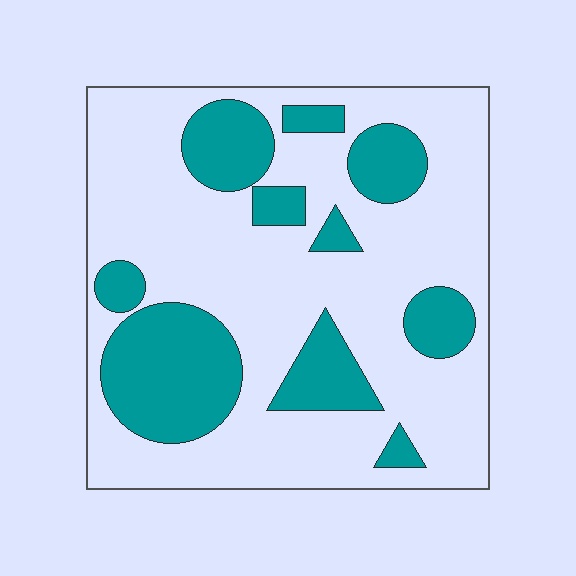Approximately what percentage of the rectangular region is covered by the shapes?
Approximately 30%.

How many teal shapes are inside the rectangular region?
10.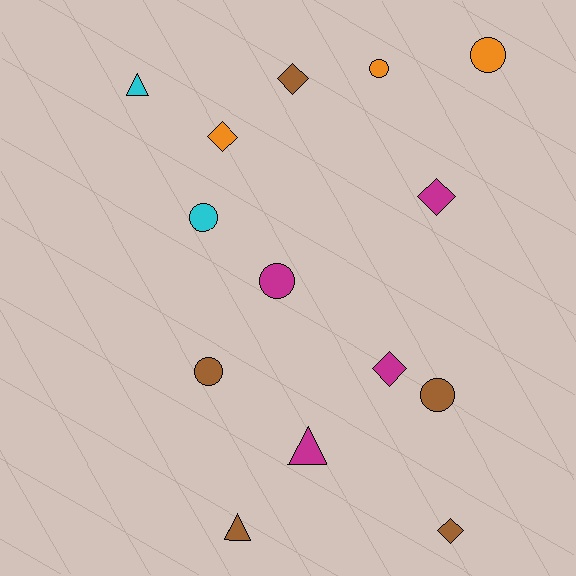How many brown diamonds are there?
There are 2 brown diamonds.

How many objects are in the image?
There are 14 objects.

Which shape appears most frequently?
Circle, with 6 objects.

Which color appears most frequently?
Brown, with 5 objects.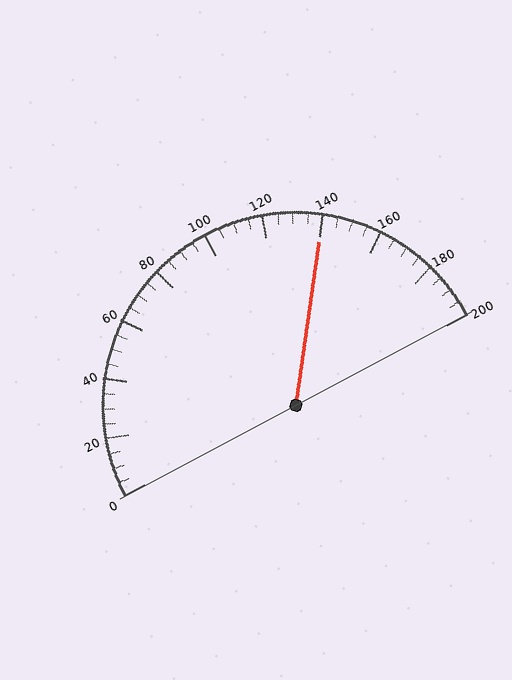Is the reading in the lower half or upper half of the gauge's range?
The reading is in the upper half of the range (0 to 200).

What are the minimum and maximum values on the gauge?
The gauge ranges from 0 to 200.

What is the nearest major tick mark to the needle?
The nearest major tick mark is 140.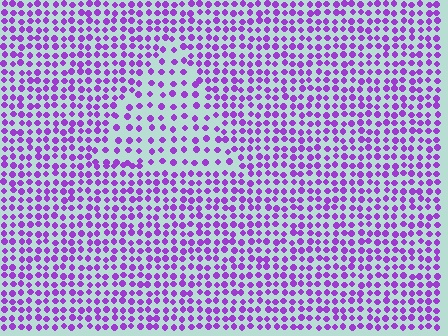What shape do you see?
I see a triangle.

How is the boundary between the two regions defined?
The boundary is defined by a change in element density (approximately 1.7x ratio). All elements are the same color, size, and shape.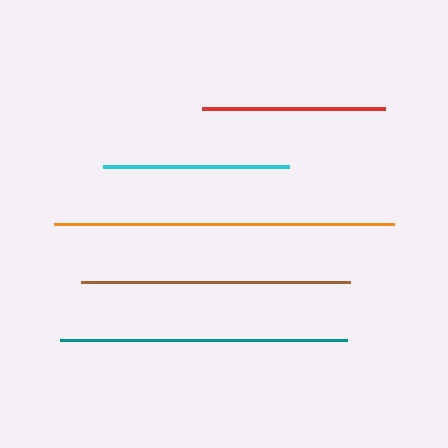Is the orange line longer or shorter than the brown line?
The orange line is longer than the brown line.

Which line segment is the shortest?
The red line is the shortest at approximately 183 pixels.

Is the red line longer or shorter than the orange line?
The orange line is longer than the red line.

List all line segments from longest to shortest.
From longest to shortest: orange, teal, brown, cyan, red.